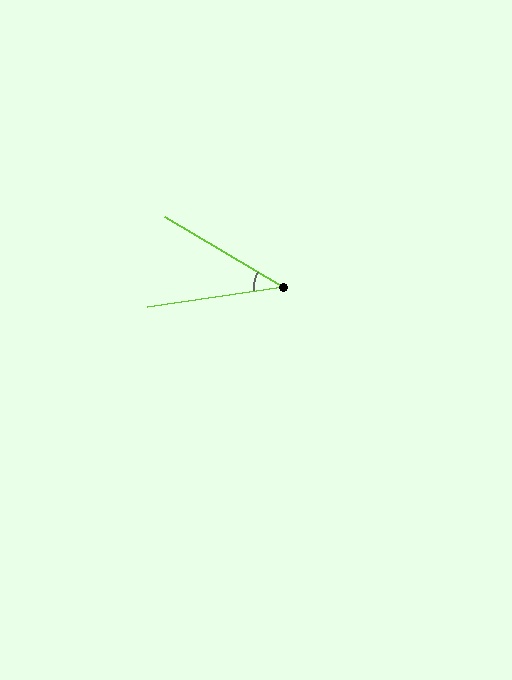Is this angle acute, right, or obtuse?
It is acute.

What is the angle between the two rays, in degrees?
Approximately 39 degrees.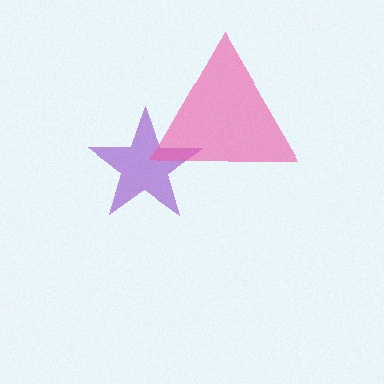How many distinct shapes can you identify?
There are 2 distinct shapes: a purple star, a pink triangle.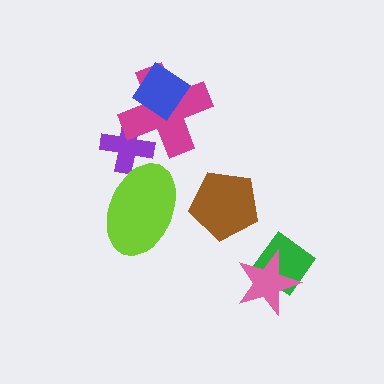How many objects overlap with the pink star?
1 object overlaps with the pink star.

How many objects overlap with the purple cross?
2 objects overlap with the purple cross.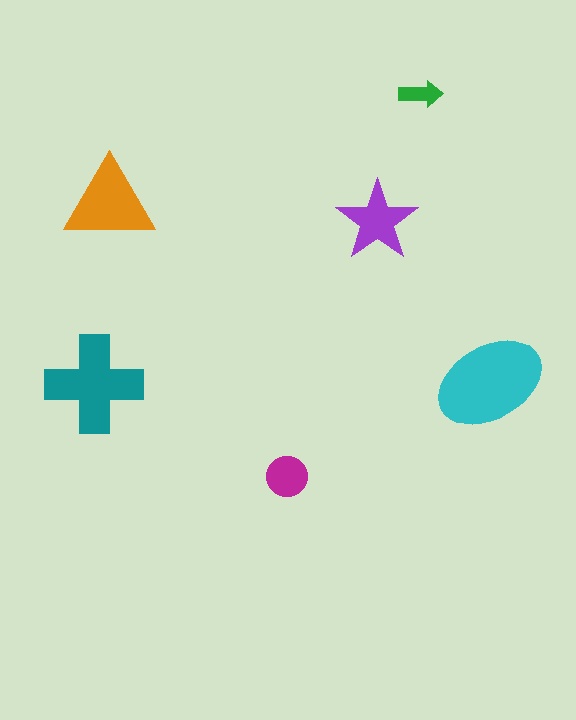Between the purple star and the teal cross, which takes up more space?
The teal cross.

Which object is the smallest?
The green arrow.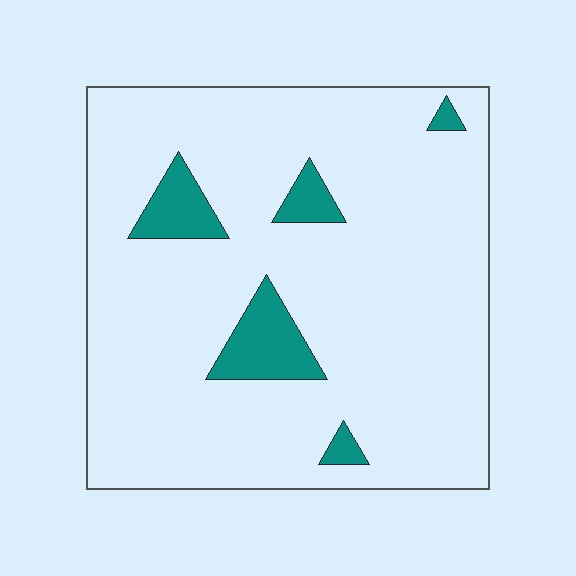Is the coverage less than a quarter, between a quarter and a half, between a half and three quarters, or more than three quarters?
Less than a quarter.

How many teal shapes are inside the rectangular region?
5.